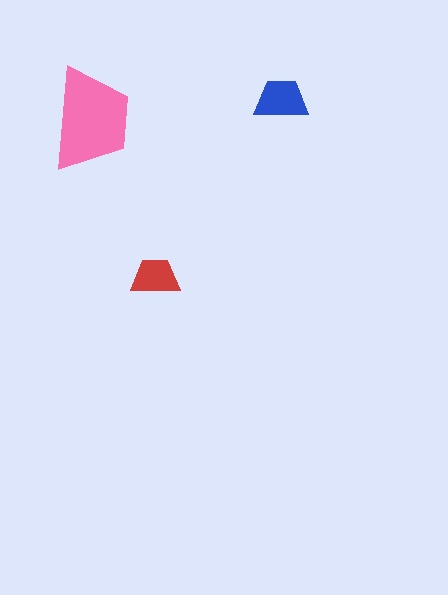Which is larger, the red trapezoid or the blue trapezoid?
The blue one.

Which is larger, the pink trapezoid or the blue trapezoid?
The pink one.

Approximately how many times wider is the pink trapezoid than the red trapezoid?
About 2 times wider.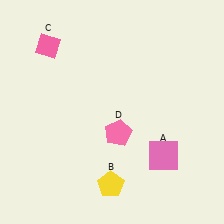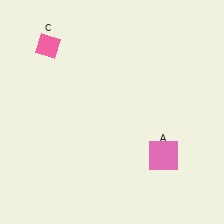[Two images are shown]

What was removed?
The pink pentagon (D), the yellow pentagon (B) were removed in Image 2.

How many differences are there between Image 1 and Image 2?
There are 2 differences between the two images.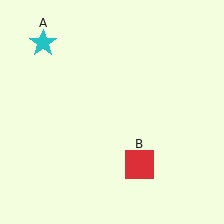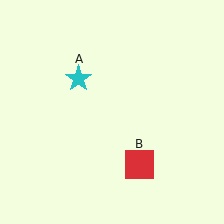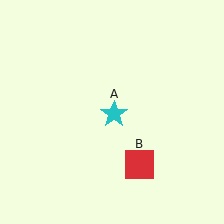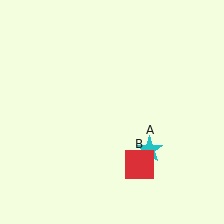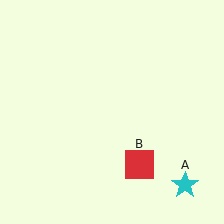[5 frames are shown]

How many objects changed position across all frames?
1 object changed position: cyan star (object A).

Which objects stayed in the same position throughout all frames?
Red square (object B) remained stationary.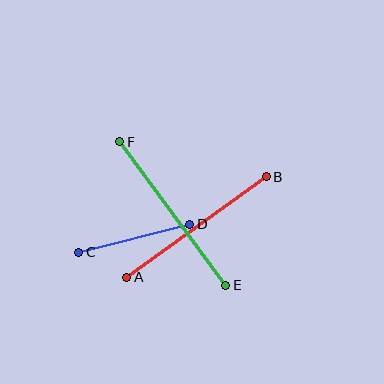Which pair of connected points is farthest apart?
Points E and F are farthest apart.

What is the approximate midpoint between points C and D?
The midpoint is at approximately (134, 238) pixels.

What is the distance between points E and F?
The distance is approximately 179 pixels.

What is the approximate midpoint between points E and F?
The midpoint is at approximately (173, 214) pixels.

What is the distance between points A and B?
The distance is approximately 172 pixels.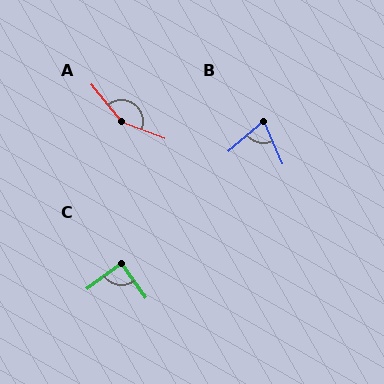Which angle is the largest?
A, at approximately 150 degrees.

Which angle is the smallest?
B, at approximately 72 degrees.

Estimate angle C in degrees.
Approximately 89 degrees.